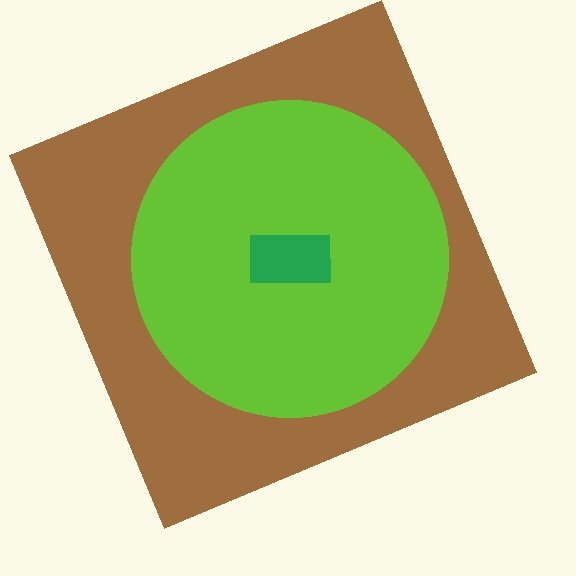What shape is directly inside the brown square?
The lime circle.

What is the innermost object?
The green rectangle.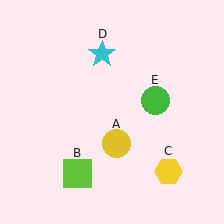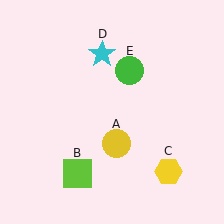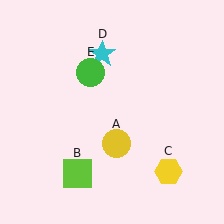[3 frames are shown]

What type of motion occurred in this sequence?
The green circle (object E) rotated counterclockwise around the center of the scene.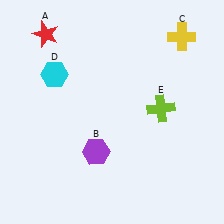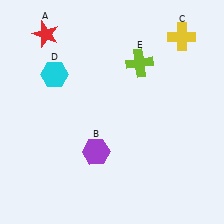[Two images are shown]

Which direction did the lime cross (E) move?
The lime cross (E) moved up.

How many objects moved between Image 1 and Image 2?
1 object moved between the two images.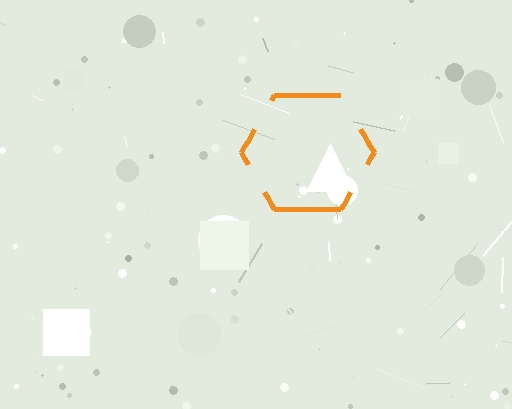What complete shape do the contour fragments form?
The contour fragments form a hexagon.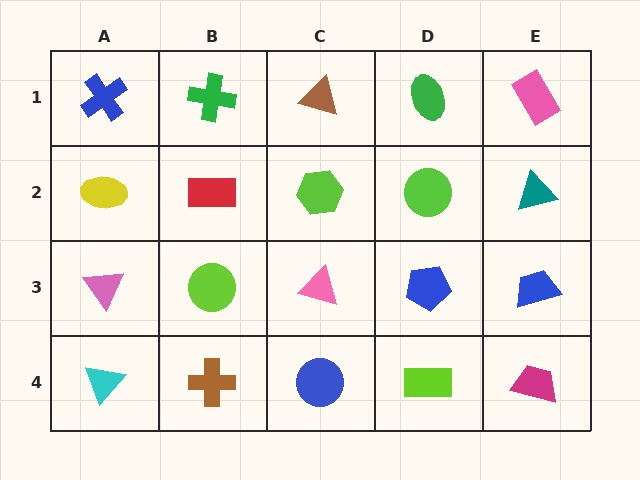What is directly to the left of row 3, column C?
A lime circle.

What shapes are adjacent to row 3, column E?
A teal triangle (row 2, column E), a magenta trapezoid (row 4, column E), a blue pentagon (row 3, column D).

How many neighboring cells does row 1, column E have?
2.